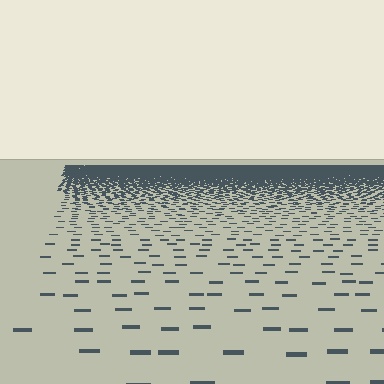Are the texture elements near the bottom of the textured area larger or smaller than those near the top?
Larger. Near the bottom, elements are closer to the viewer and appear at a bigger on-screen size.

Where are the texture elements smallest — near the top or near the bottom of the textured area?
Near the top.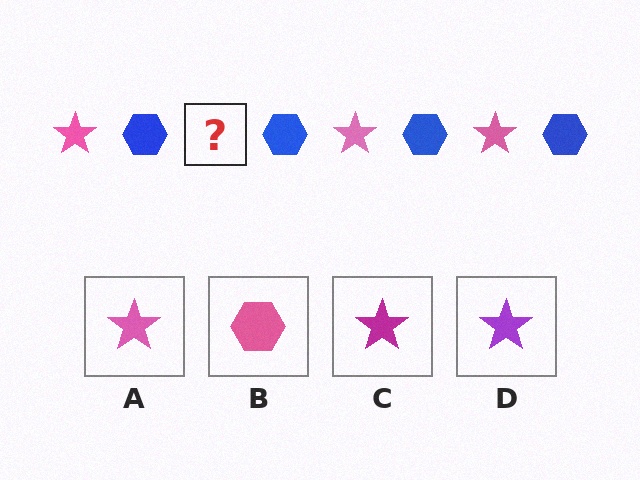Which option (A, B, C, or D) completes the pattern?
A.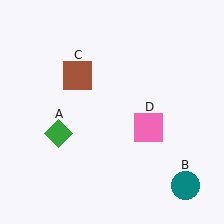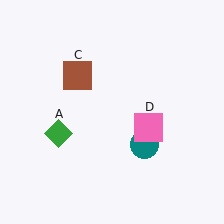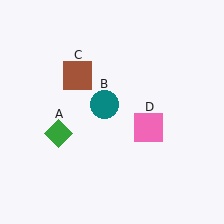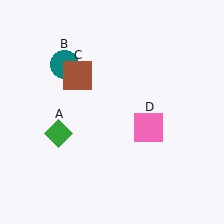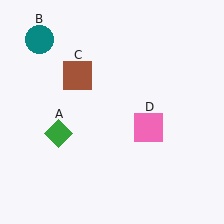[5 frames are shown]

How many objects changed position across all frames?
1 object changed position: teal circle (object B).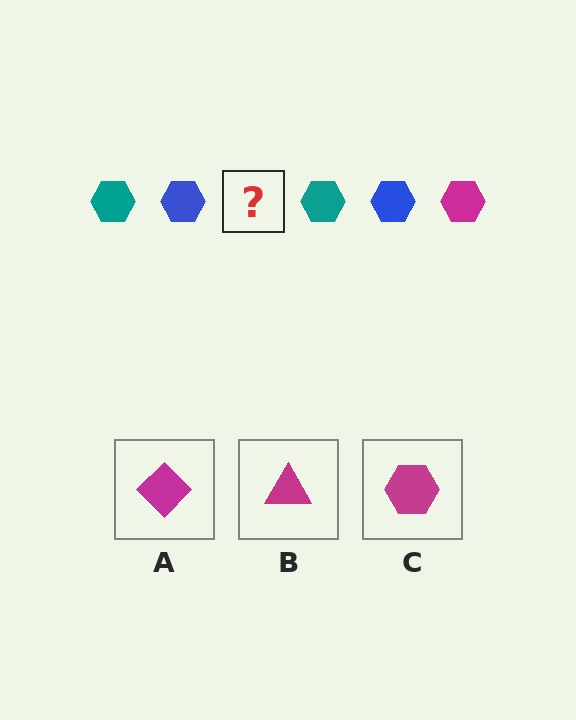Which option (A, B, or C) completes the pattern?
C.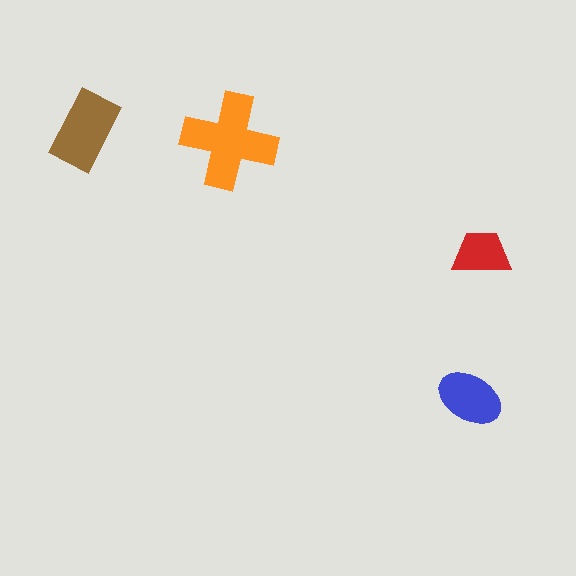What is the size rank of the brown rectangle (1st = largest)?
2nd.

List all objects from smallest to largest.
The red trapezoid, the blue ellipse, the brown rectangle, the orange cross.